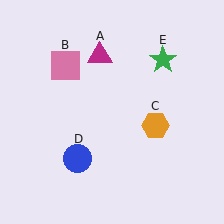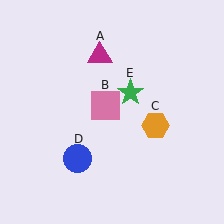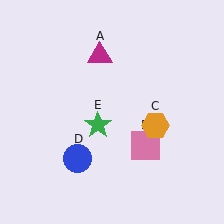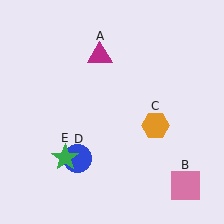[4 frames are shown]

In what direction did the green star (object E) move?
The green star (object E) moved down and to the left.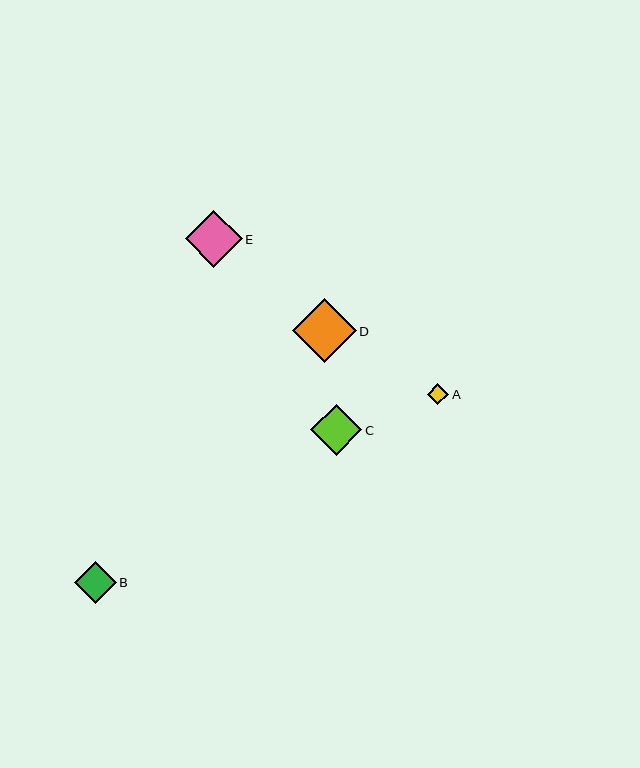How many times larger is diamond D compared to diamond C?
Diamond D is approximately 1.2 times the size of diamond C.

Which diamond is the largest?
Diamond D is the largest with a size of approximately 63 pixels.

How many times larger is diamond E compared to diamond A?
Diamond E is approximately 2.6 times the size of diamond A.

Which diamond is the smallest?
Diamond A is the smallest with a size of approximately 22 pixels.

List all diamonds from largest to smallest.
From largest to smallest: D, E, C, B, A.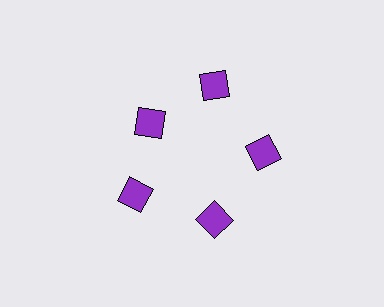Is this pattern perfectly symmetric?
No. The 5 purple squares are arranged in a ring, but one element near the 10 o'clock position is pulled inward toward the center, breaking the 5-fold rotational symmetry.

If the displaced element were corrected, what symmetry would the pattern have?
It would have 5-fold rotational symmetry — the pattern would map onto itself every 72 degrees.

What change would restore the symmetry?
The symmetry would be restored by moving it outward, back onto the ring so that all 5 squares sit at equal angles and equal distance from the center.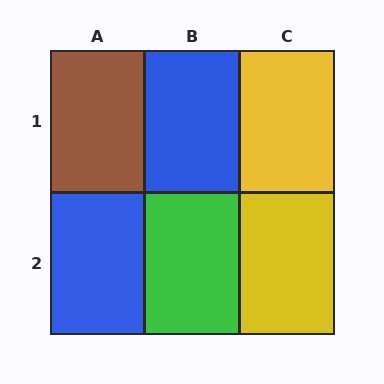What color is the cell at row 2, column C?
Yellow.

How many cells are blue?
2 cells are blue.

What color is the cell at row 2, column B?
Green.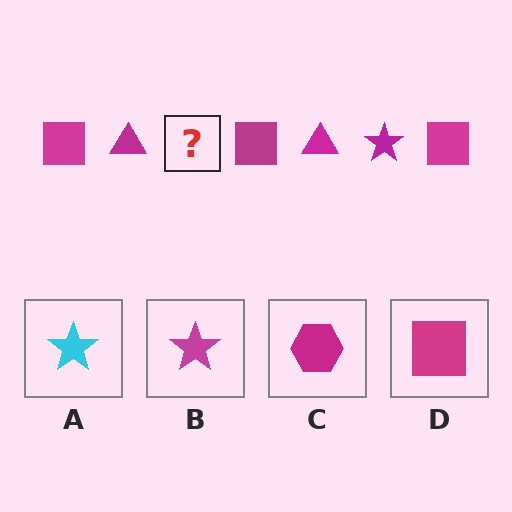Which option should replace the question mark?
Option B.